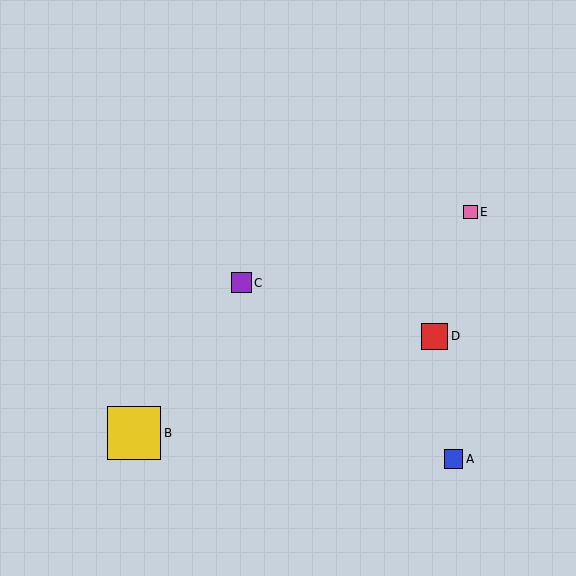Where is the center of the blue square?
The center of the blue square is at (454, 459).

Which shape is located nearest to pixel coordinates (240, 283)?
The purple square (labeled C) at (242, 283) is nearest to that location.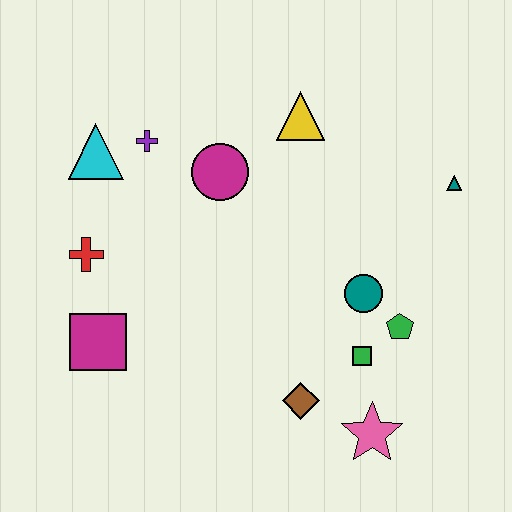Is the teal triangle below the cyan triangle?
Yes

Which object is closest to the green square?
The green pentagon is closest to the green square.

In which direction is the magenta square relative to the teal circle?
The magenta square is to the left of the teal circle.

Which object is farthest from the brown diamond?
The cyan triangle is farthest from the brown diamond.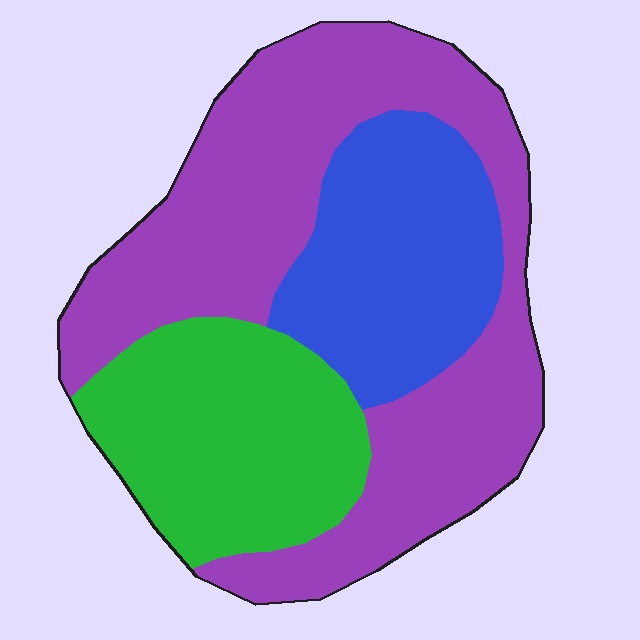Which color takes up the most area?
Purple, at roughly 50%.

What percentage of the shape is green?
Green takes up between a quarter and a half of the shape.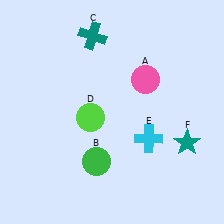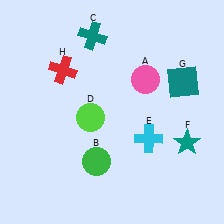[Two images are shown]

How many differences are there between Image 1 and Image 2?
There are 2 differences between the two images.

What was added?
A teal square (G), a red cross (H) were added in Image 2.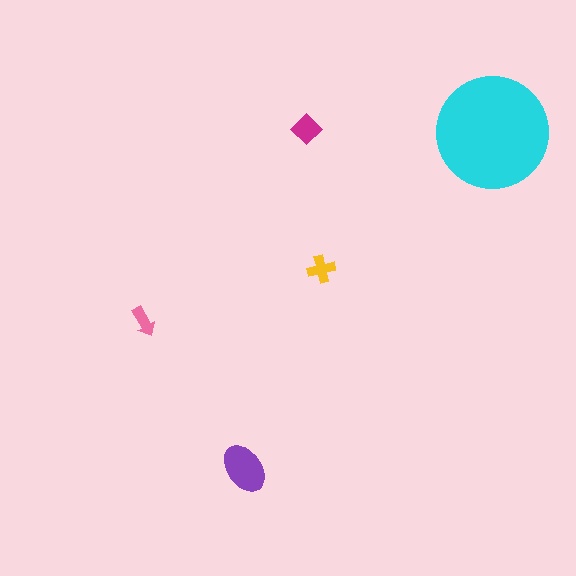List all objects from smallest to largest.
The pink arrow, the yellow cross, the magenta diamond, the purple ellipse, the cyan circle.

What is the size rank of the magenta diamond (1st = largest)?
3rd.